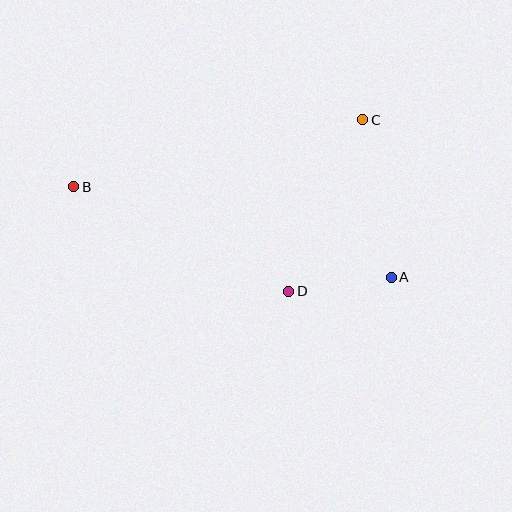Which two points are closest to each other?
Points A and D are closest to each other.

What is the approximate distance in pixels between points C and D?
The distance between C and D is approximately 187 pixels.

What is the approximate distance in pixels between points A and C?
The distance between A and C is approximately 160 pixels.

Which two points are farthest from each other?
Points A and B are farthest from each other.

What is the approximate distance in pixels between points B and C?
The distance between B and C is approximately 297 pixels.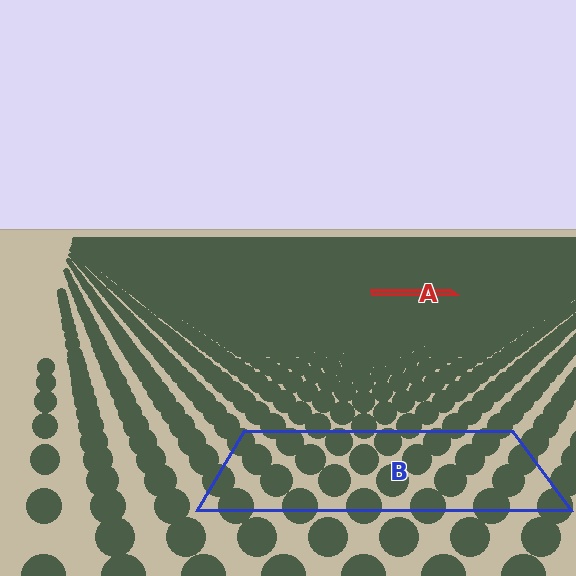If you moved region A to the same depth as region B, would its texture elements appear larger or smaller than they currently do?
They would appear larger. At a closer depth, the same texture elements are projected at a bigger on-screen size.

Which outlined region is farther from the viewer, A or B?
Region A is farther from the viewer — the texture elements inside it appear smaller and more densely packed.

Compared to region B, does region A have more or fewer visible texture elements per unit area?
Region A has more texture elements per unit area — they are packed more densely because it is farther away.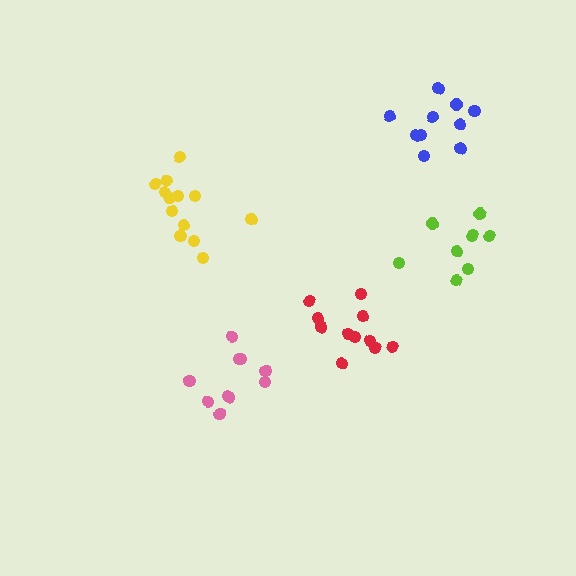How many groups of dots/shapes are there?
There are 5 groups.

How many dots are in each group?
Group 1: 10 dots, Group 2: 11 dots, Group 3: 11 dots, Group 4: 13 dots, Group 5: 8 dots (53 total).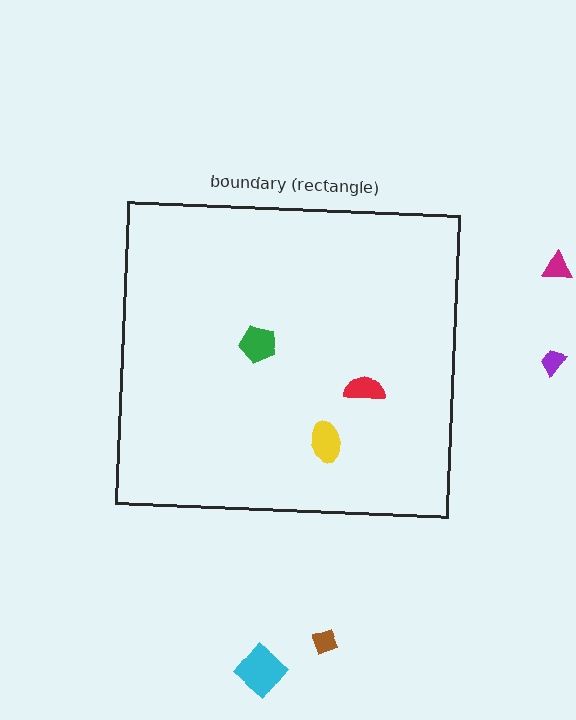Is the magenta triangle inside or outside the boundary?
Outside.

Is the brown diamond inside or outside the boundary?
Outside.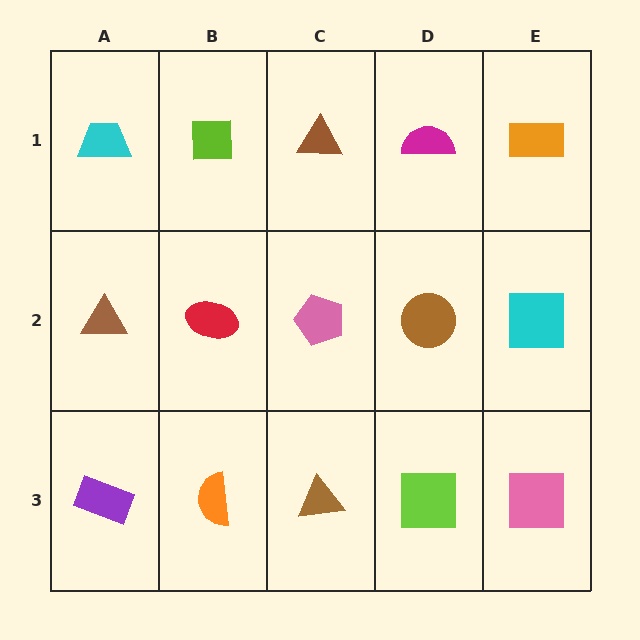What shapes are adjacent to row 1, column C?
A pink pentagon (row 2, column C), a lime square (row 1, column B), a magenta semicircle (row 1, column D).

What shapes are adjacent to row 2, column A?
A cyan trapezoid (row 1, column A), a purple rectangle (row 3, column A), a red ellipse (row 2, column B).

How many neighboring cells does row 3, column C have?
3.